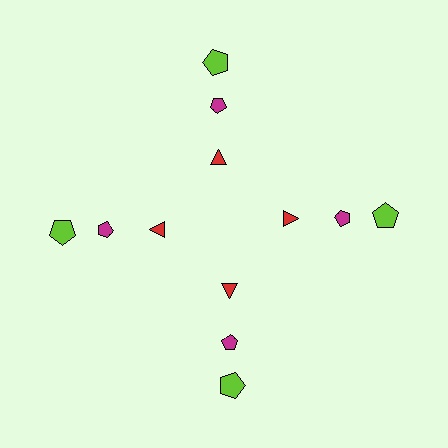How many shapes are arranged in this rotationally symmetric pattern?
There are 12 shapes, arranged in 4 groups of 3.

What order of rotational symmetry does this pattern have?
This pattern has 4-fold rotational symmetry.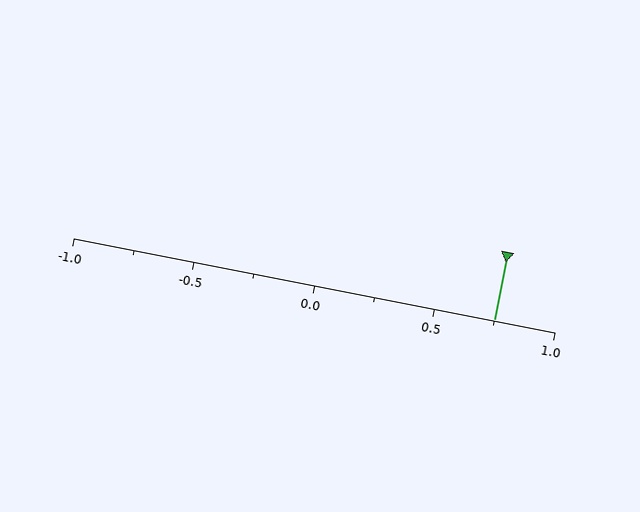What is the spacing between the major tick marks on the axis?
The major ticks are spaced 0.5 apart.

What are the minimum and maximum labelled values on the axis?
The axis runs from -1.0 to 1.0.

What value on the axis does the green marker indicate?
The marker indicates approximately 0.75.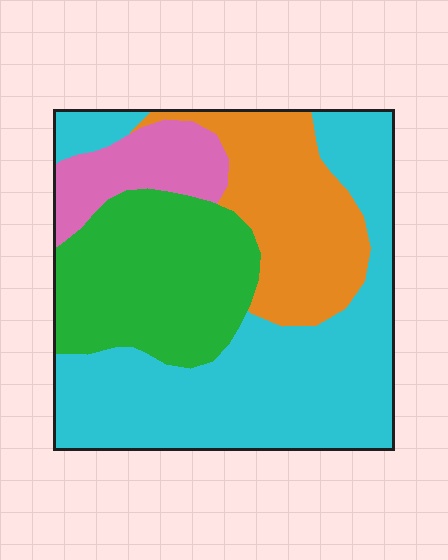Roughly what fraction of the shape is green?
Green takes up between a sixth and a third of the shape.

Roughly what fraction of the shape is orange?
Orange takes up between a sixth and a third of the shape.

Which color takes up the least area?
Pink, at roughly 10%.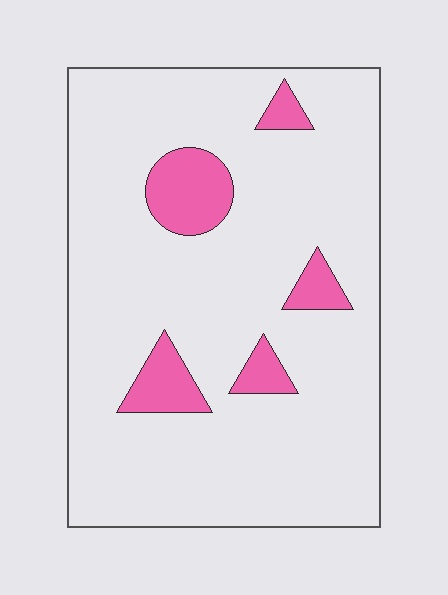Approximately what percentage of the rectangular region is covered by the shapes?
Approximately 10%.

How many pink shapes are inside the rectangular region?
5.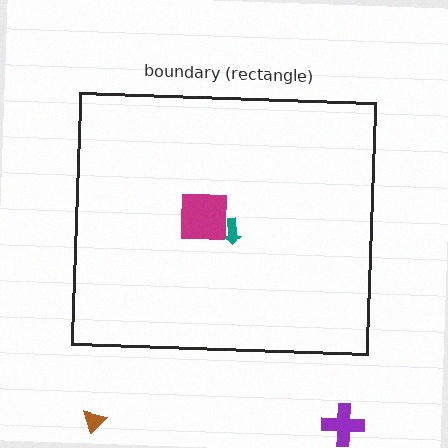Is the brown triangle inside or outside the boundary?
Outside.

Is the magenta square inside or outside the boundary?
Inside.